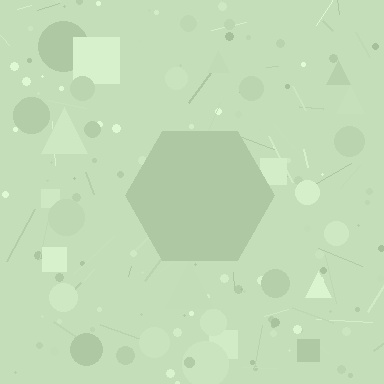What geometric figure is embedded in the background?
A hexagon is embedded in the background.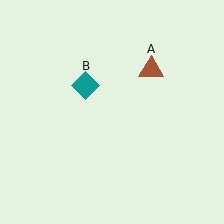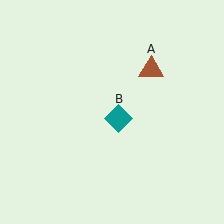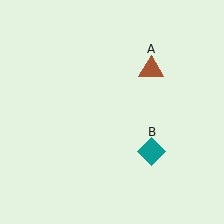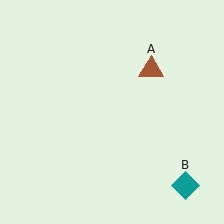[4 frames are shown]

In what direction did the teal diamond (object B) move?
The teal diamond (object B) moved down and to the right.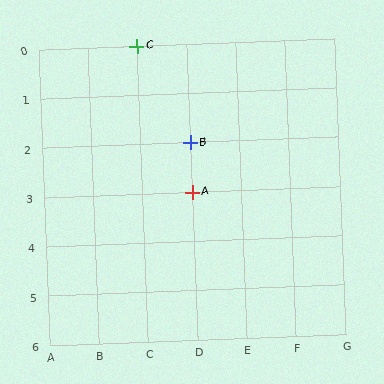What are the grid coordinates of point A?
Point A is at grid coordinates (D, 3).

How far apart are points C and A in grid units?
Points C and A are 1 column and 3 rows apart (about 3.2 grid units diagonally).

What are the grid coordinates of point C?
Point C is at grid coordinates (C, 0).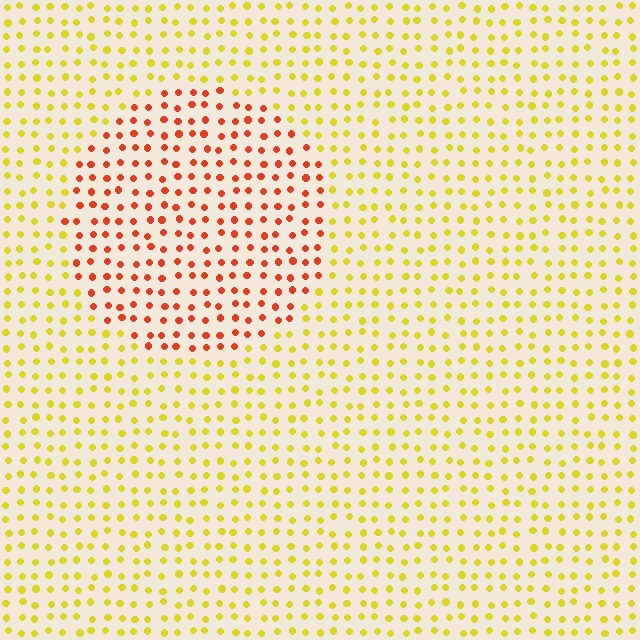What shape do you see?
I see a circle.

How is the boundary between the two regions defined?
The boundary is defined purely by a slight shift in hue (about 50 degrees). Spacing, size, and orientation are identical on both sides.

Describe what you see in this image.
The image is filled with small yellow elements in a uniform arrangement. A circle-shaped region is visible where the elements are tinted to a slightly different hue, forming a subtle color boundary.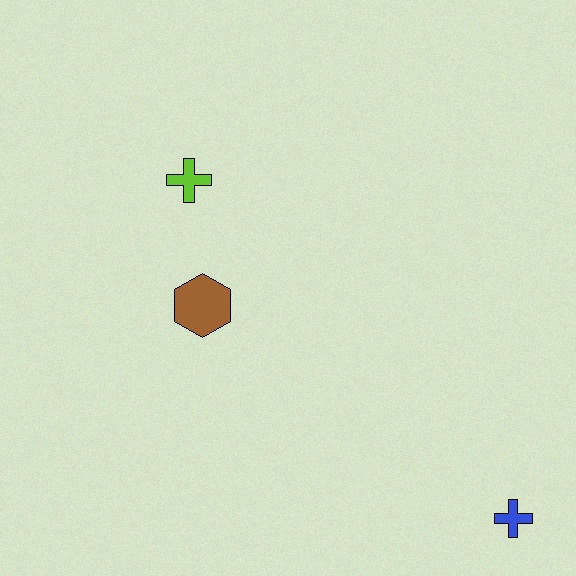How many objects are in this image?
There are 3 objects.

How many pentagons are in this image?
There are no pentagons.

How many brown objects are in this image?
There is 1 brown object.